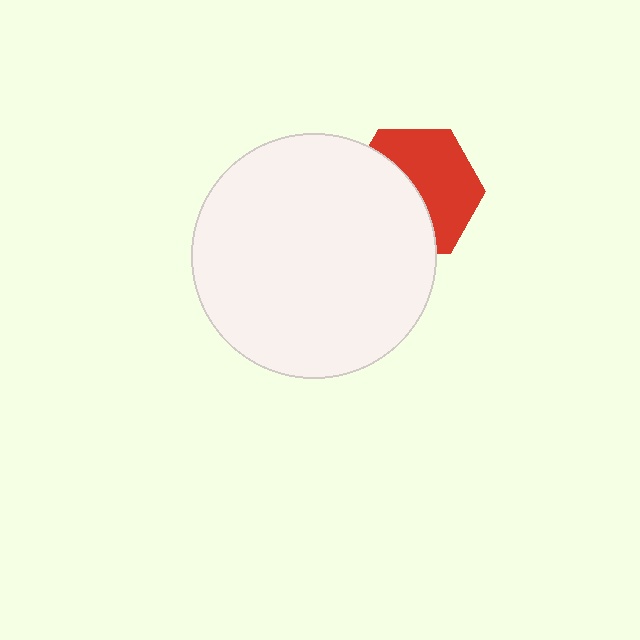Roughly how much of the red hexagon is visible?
About half of it is visible (roughly 53%).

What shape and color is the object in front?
The object in front is a white circle.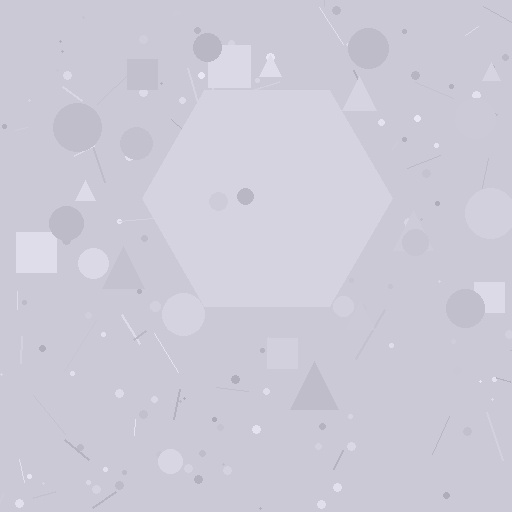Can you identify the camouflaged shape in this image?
The camouflaged shape is a hexagon.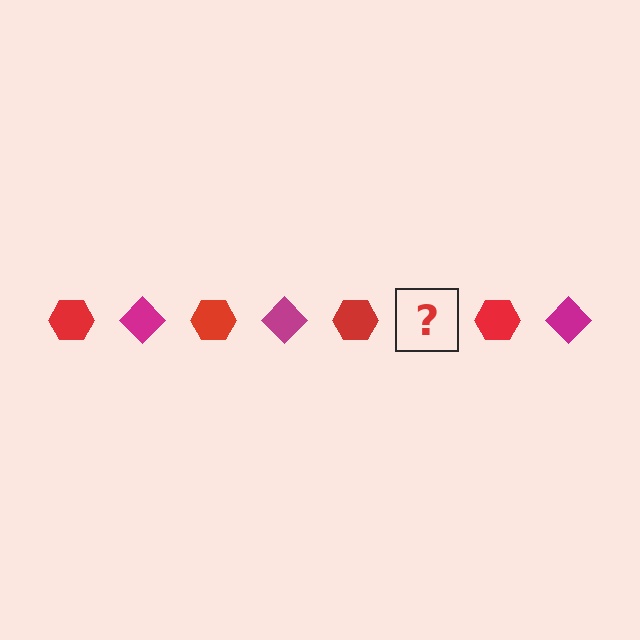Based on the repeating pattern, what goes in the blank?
The blank should be a magenta diamond.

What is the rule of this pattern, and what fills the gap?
The rule is that the pattern alternates between red hexagon and magenta diamond. The gap should be filled with a magenta diamond.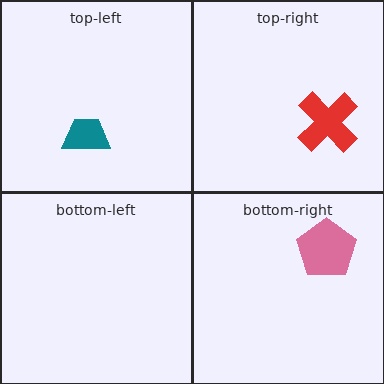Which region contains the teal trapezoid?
The top-left region.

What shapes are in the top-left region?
The teal trapezoid.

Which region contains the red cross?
The top-right region.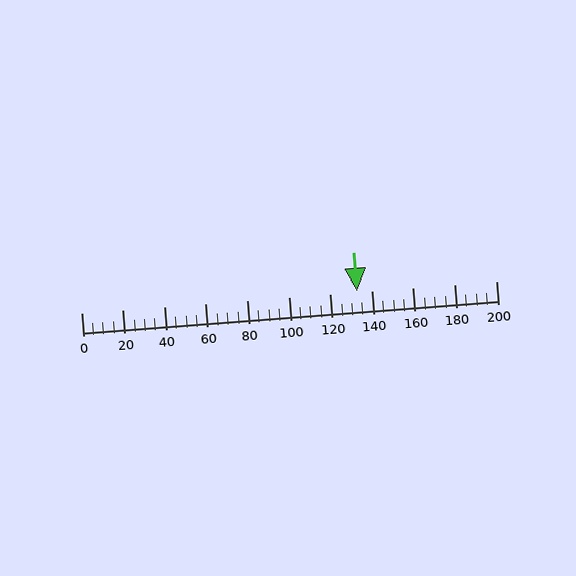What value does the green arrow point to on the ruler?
The green arrow points to approximately 133.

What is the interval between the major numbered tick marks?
The major tick marks are spaced 20 units apart.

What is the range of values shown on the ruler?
The ruler shows values from 0 to 200.